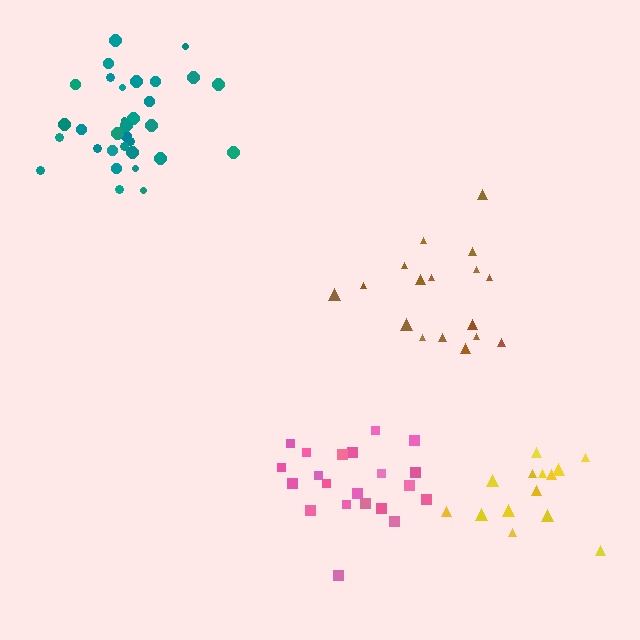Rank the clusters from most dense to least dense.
teal, pink, yellow, brown.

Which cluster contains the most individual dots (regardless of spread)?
Teal (32).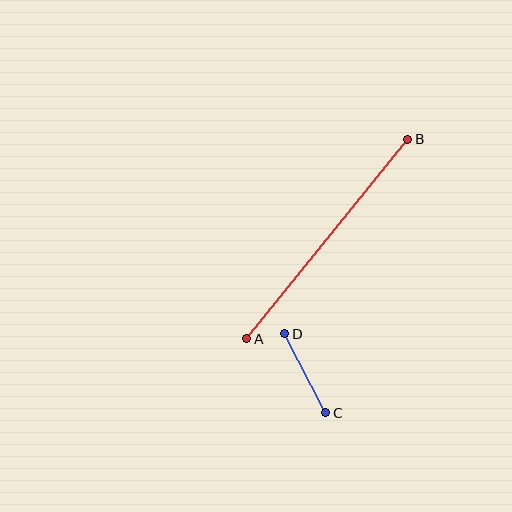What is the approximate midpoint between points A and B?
The midpoint is at approximately (327, 239) pixels.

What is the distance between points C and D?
The distance is approximately 89 pixels.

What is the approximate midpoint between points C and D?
The midpoint is at approximately (305, 373) pixels.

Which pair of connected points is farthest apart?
Points A and B are farthest apart.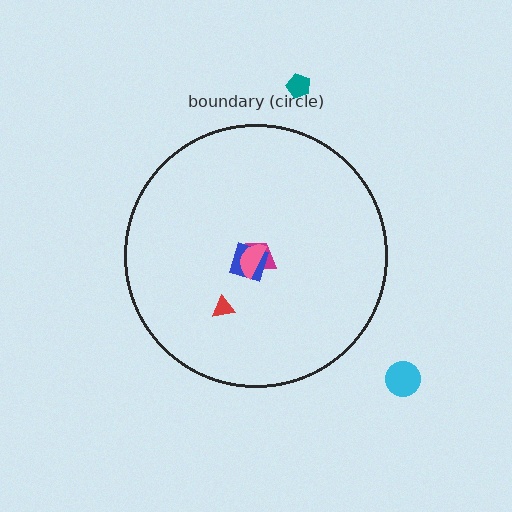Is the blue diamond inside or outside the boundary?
Inside.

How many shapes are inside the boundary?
4 inside, 2 outside.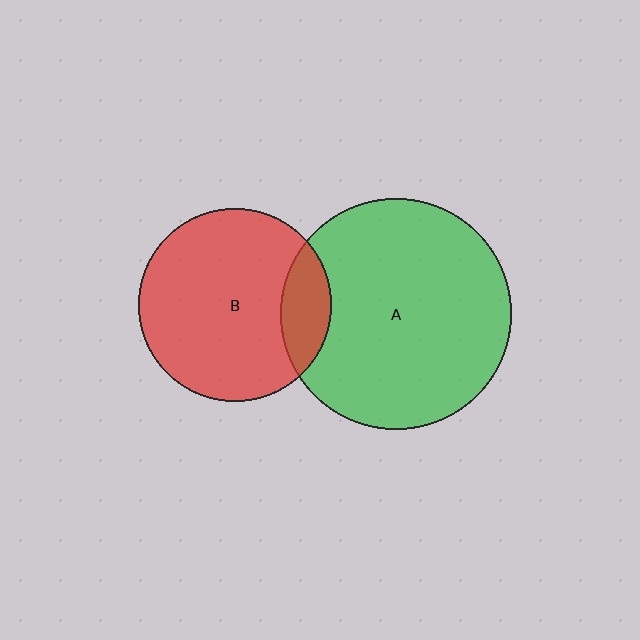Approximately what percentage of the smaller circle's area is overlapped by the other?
Approximately 15%.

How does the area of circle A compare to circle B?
Approximately 1.4 times.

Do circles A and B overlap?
Yes.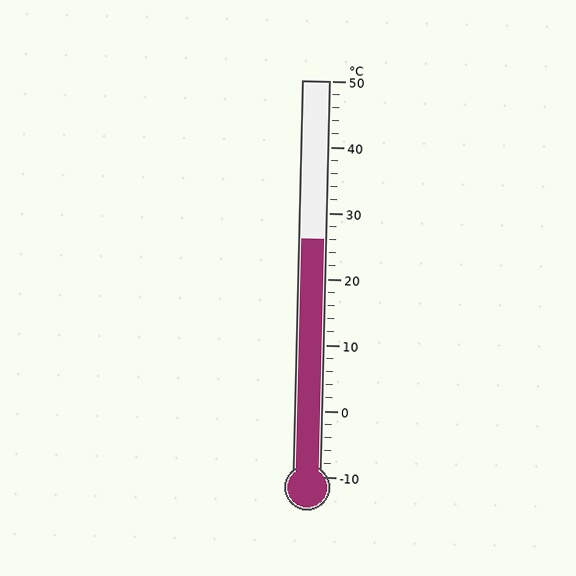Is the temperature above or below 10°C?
The temperature is above 10°C.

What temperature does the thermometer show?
The thermometer shows approximately 26°C.